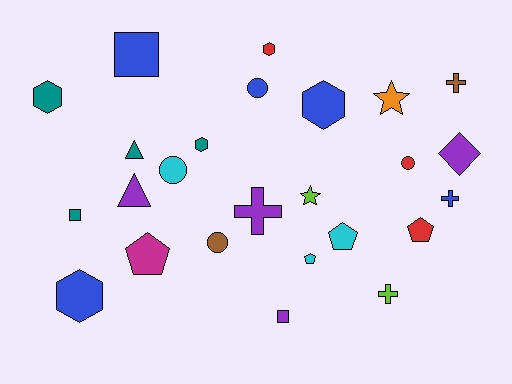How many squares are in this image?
There are 3 squares.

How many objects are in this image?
There are 25 objects.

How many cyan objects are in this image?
There are 3 cyan objects.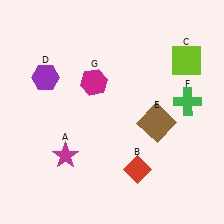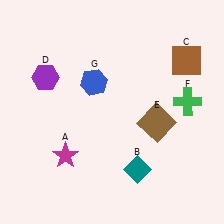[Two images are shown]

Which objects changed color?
B changed from red to teal. C changed from lime to brown. G changed from magenta to blue.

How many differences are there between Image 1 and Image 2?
There are 3 differences between the two images.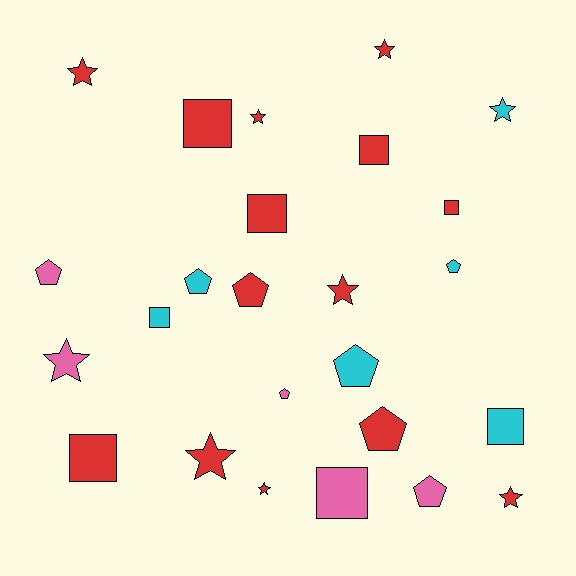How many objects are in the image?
There are 25 objects.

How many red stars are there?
There are 7 red stars.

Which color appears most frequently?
Red, with 14 objects.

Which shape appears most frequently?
Star, with 9 objects.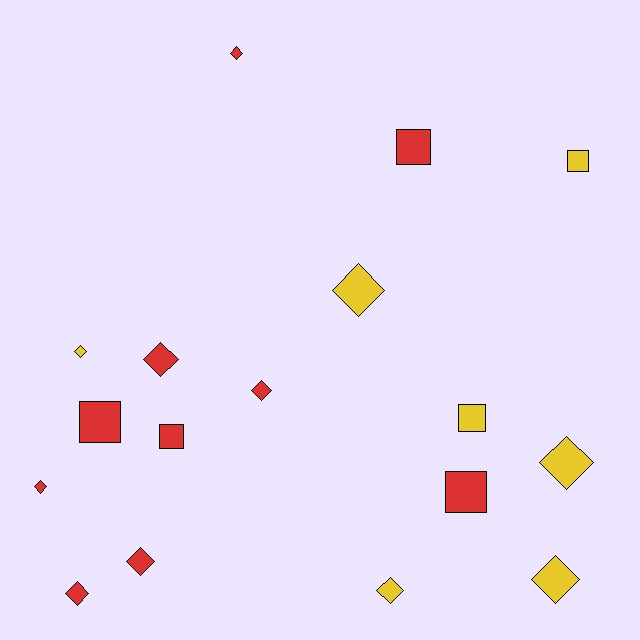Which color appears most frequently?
Red, with 10 objects.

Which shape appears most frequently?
Diamond, with 11 objects.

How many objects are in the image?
There are 17 objects.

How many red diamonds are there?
There are 6 red diamonds.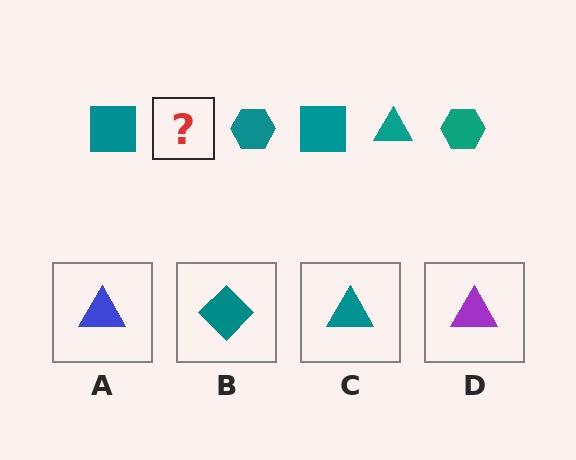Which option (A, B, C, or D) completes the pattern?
C.